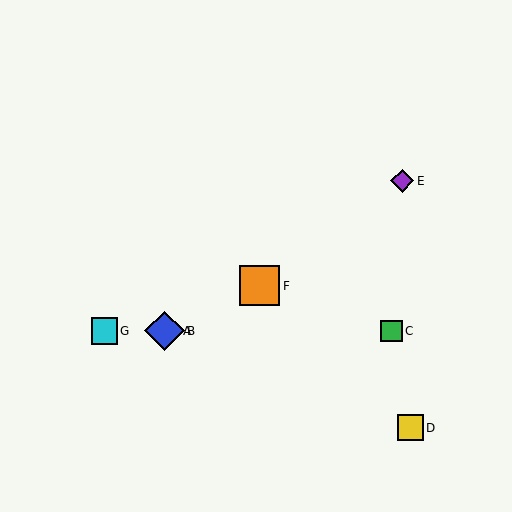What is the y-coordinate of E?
Object E is at y≈181.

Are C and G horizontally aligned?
Yes, both are at y≈331.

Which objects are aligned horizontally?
Objects A, B, C, G are aligned horizontally.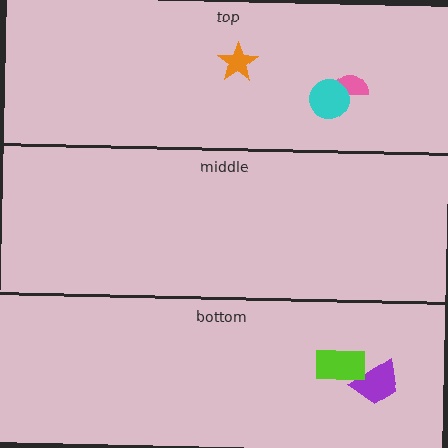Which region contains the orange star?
The top region.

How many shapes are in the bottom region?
2.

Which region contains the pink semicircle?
The top region.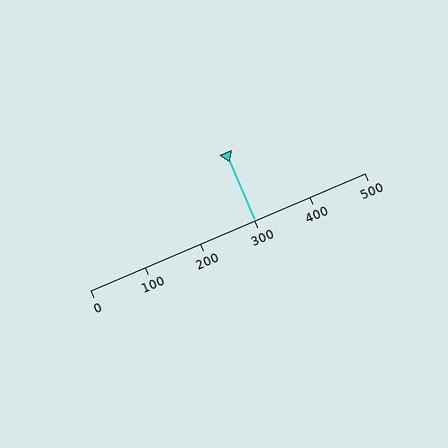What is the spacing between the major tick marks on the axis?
The major ticks are spaced 100 apart.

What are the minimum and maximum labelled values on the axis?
The axis runs from 0 to 500.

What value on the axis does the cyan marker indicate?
The marker indicates approximately 300.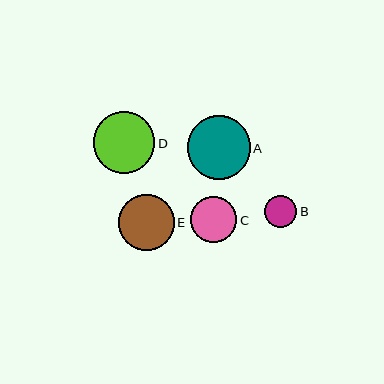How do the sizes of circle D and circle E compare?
Circle D and circle E are approximately the same size.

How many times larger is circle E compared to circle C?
Circle E is approximately 1.2 times the size of circle C.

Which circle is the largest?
Circle A is the largest with a size of approximately 63 pixels.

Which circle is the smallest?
Circle B is the smallest with a size of approximately 32 pixels.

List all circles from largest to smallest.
From largest to smallest: A, D, E, C, B.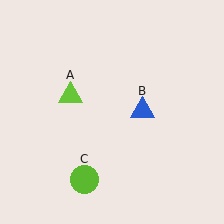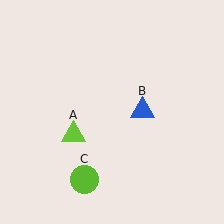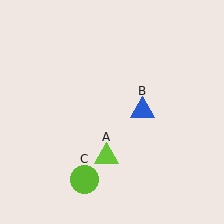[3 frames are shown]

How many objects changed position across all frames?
1 object changed position: lime triangle (object A).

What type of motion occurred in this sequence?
The lime triangle (object A) rotated counterclockwise around the center of the scene.